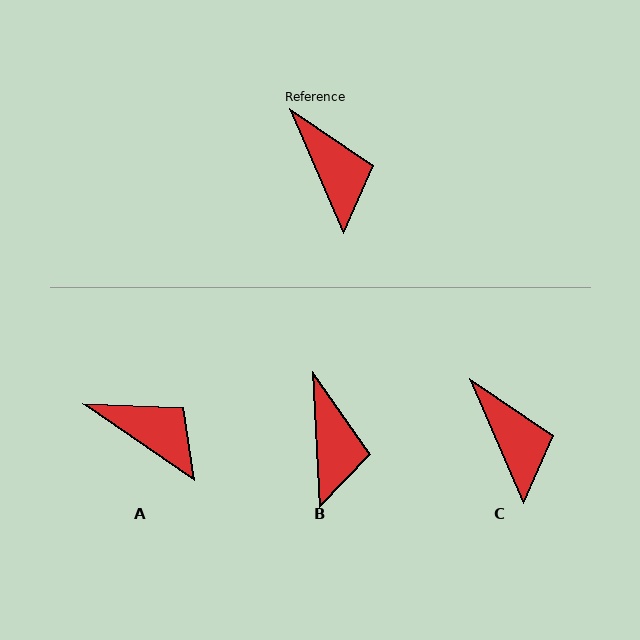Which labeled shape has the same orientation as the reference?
C.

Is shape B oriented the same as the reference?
No, it is off by about 20 degrees.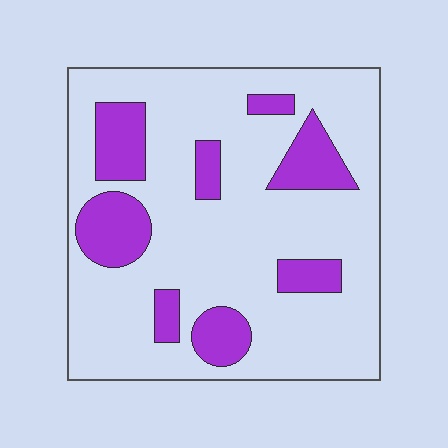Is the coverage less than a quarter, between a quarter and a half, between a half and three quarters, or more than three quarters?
Less than a quarter.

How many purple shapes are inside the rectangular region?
8.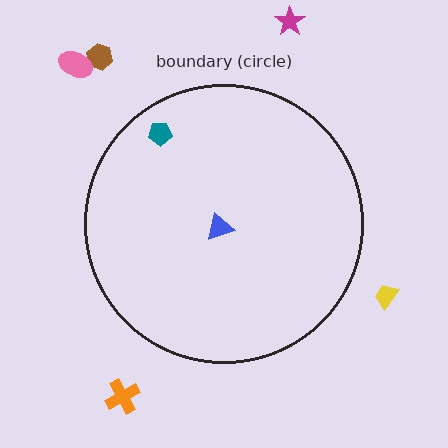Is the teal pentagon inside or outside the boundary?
Inside.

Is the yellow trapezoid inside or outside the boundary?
Outside.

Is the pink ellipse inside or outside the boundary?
Outside.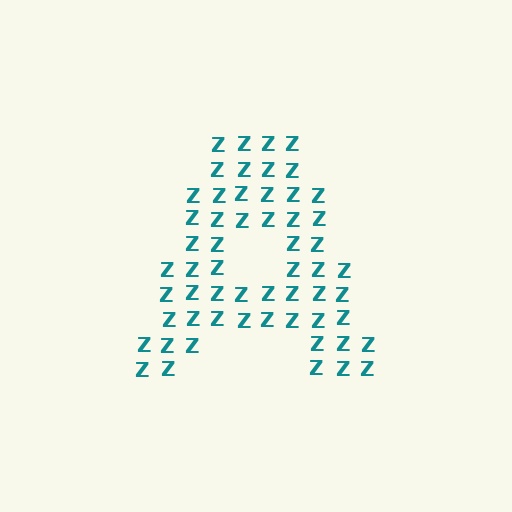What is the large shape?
The large shape is the letter A.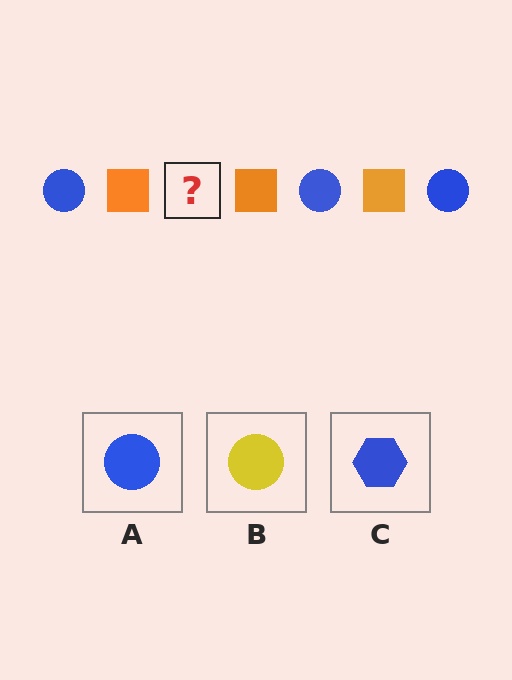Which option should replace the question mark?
Option A.